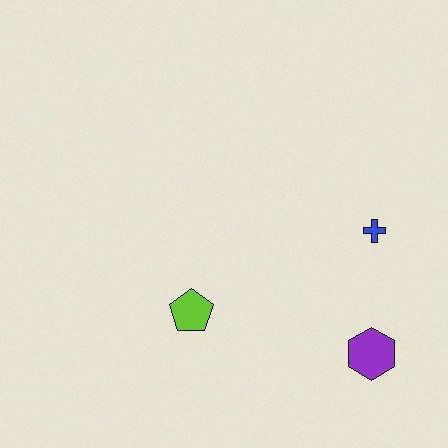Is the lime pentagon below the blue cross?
Yes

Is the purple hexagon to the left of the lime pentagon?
No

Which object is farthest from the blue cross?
The lime pentagon is farthest from the blue cross.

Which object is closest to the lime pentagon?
The purple hexagon is closest to the lime pentagon.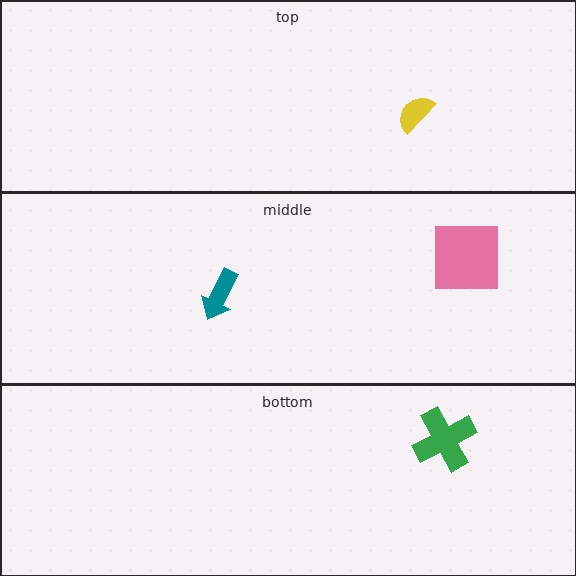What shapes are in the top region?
The yellow semicircle.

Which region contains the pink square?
The middle region.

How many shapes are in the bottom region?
1.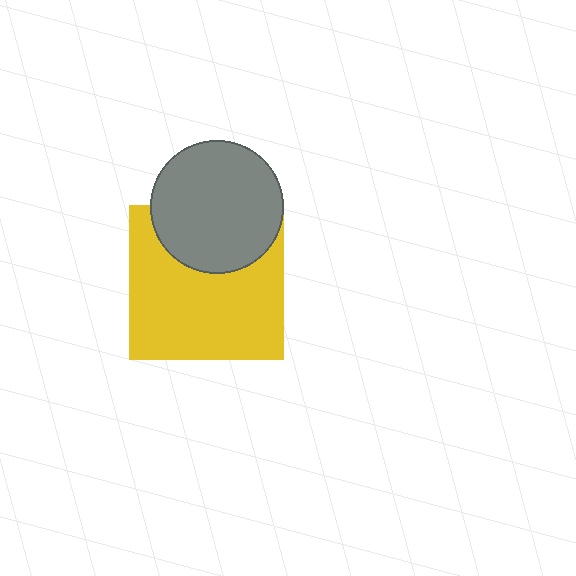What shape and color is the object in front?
The object in front is a gray circle.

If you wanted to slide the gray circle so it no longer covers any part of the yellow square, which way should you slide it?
Slide it up — that is the most direct way to separate the two shapes.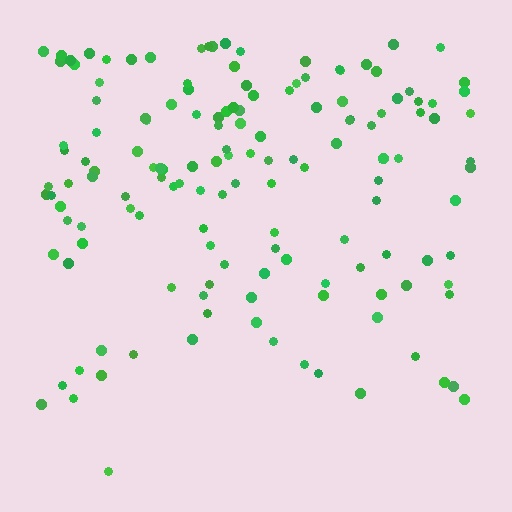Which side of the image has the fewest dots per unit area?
The bottom.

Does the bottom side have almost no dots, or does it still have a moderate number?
Still a moderate number, just noticeably fewer than the top.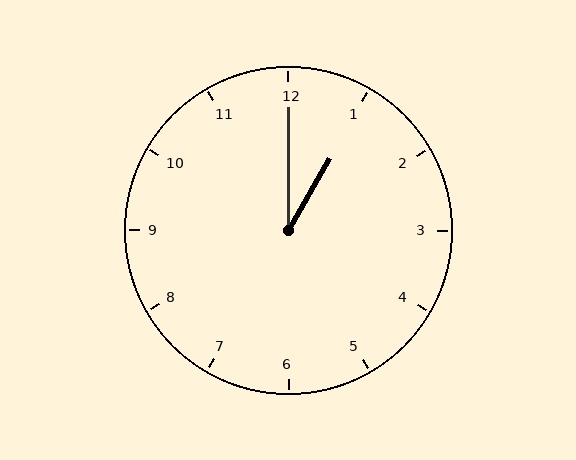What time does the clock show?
1:00.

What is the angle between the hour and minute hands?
Approximately 30 degrees.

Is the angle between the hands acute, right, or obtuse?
It is acute.